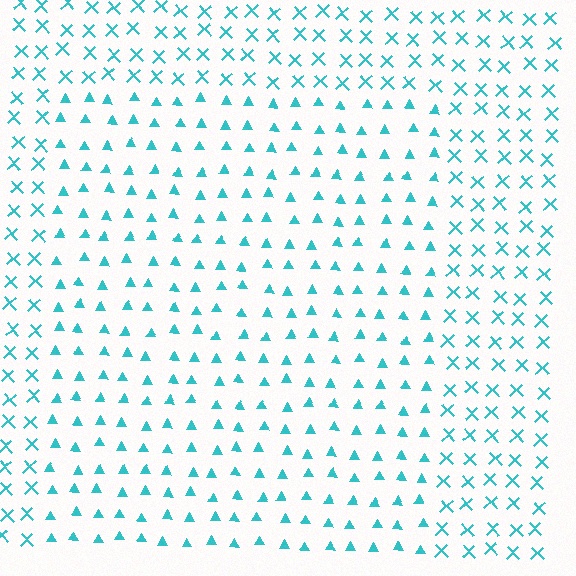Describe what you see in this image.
The image is filled with small cyan elements arranged in a uniform grid. A rectangle-shaped region contains triangles, while the surrounding area contains X marks. The boundary is defined purely by the change in element shape.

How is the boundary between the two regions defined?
The boundary is defined by a change in element shape: triangles inside vs. X marks outside. All elements share the same color and spacing.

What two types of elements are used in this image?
The image uses triangles inside the rectangle region and X marks outside it.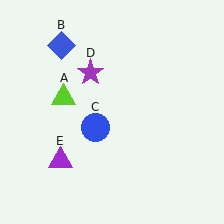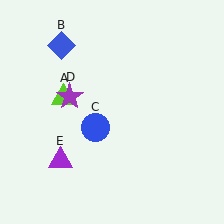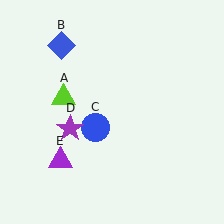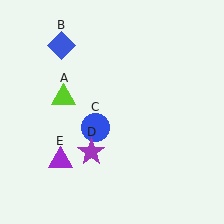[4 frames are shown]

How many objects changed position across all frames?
1 object changed position: purple star (object D).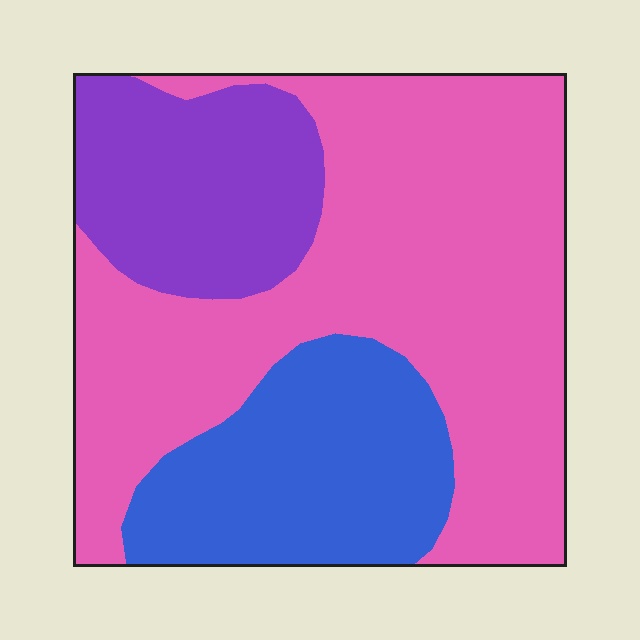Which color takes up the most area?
Pink, at roughly 55%.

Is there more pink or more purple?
Pink.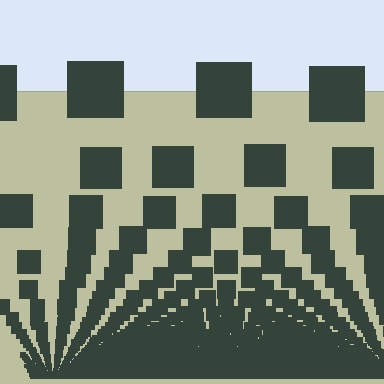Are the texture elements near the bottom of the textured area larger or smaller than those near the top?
Smaller. The gradient is inverted — elements near the bottom are smaller and denser.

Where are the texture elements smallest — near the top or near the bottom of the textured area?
Near the bottom.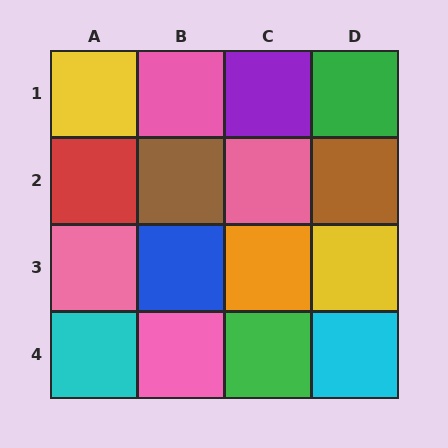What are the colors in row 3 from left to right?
Pink, blue, orange, yellow.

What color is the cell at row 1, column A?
Yellow.